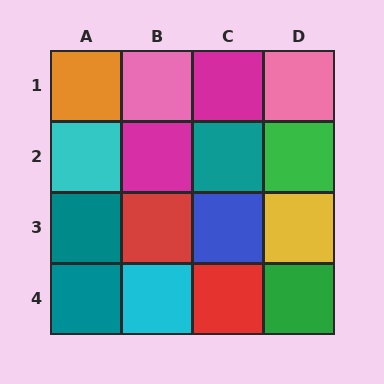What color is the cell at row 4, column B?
Cyan.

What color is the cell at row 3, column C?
Blue.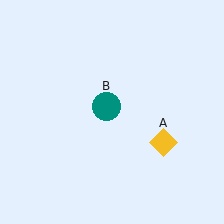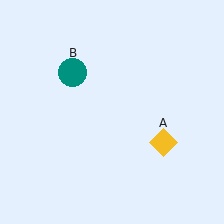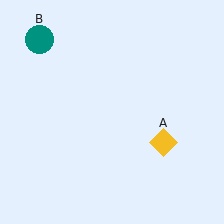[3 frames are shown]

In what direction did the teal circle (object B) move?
The teal circle (object B) moved up and to the left.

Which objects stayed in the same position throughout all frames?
Yellow diamond (object A) remained stationary.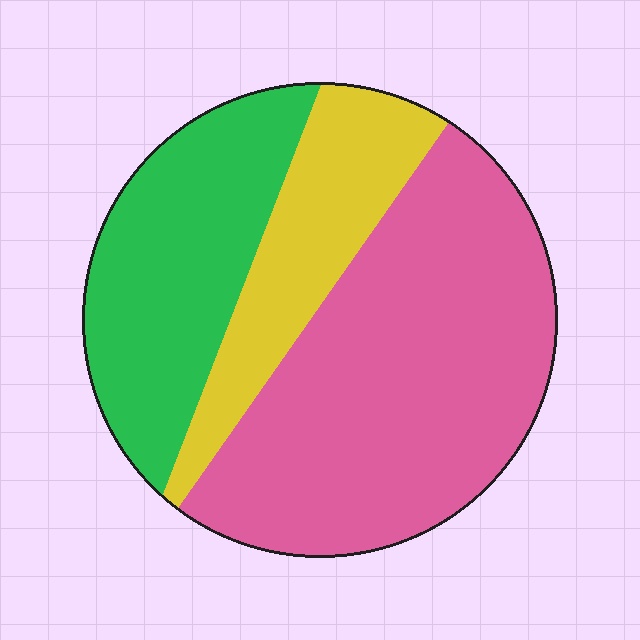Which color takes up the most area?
Pink, at roughly 50%.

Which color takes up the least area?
Yellow, at roughly 20%.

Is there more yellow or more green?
Green.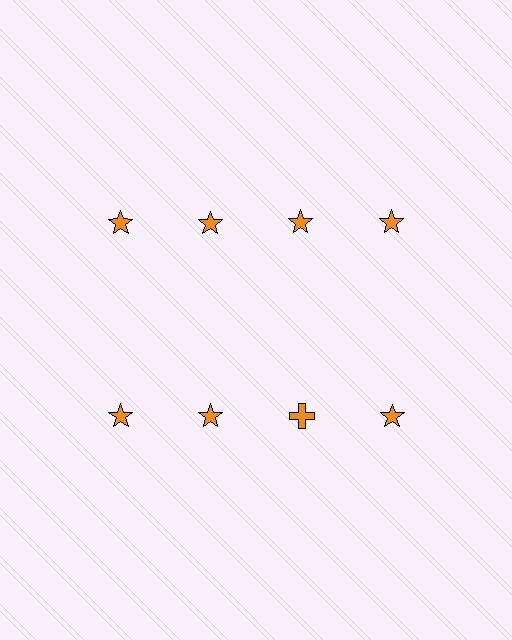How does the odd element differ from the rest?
It has a different shape: cross instead of star.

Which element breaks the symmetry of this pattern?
The orange cross in the second row, center column breaks the symmetry. All other shapes are orange stars.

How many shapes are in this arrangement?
There are 8 shapes arranged in a grid pattern.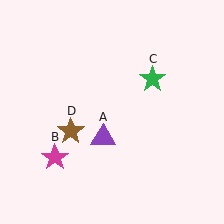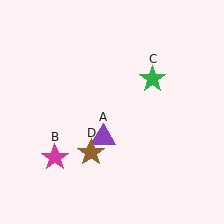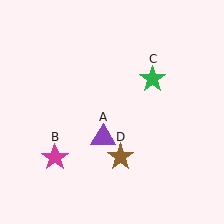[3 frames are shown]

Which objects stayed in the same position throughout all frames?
Purple triangle (object A) and magenta star (object B) and green star (object C) remained stationary.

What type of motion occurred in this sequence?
The brown star (object D) rotated counterclockwise around the center of the scene.